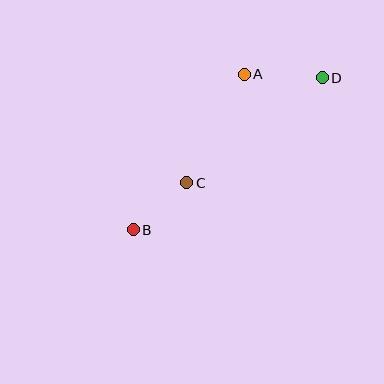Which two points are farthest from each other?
Points B and D are farthest from each other.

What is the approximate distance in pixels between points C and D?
The distance between C and D is approximately 171 pixels.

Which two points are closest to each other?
Points B and C are closest to each other.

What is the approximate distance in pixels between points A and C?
The distance between A and C is approximately 122 pixels.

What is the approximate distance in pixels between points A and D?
The distance between A and D is approximately 78 pixels.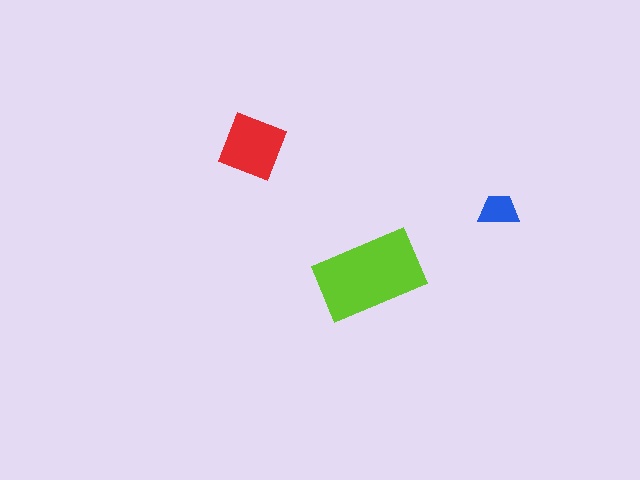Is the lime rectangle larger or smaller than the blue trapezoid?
Larger.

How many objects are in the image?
There are 3 objects in the image.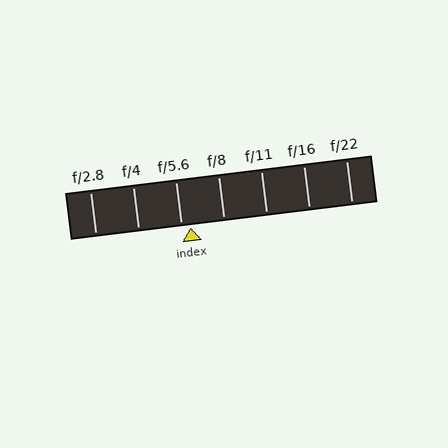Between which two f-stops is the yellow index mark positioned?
The index mark is between f/5.6 and f/8.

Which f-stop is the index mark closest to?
The index mark is closest to f/5.6.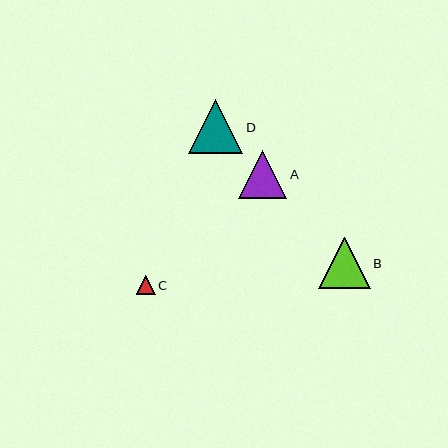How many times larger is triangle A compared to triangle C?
Triangle A is approximately 2.5 times the size of triangle C.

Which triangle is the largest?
Triangle D is the largest with a size of approximately 55 pixels.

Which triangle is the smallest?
Triangle C is the smallest with a size of approximately 19 pixels.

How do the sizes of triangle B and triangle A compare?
Triangle B and triangle A are approximately the same size.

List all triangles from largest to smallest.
From largest to smallest: D, B, A, C.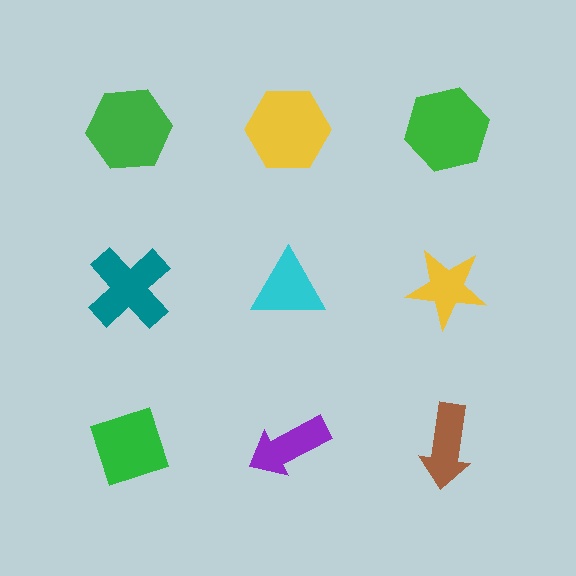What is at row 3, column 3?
A brown arrow.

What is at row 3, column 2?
A purple arrow.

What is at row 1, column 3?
A green hexagon.